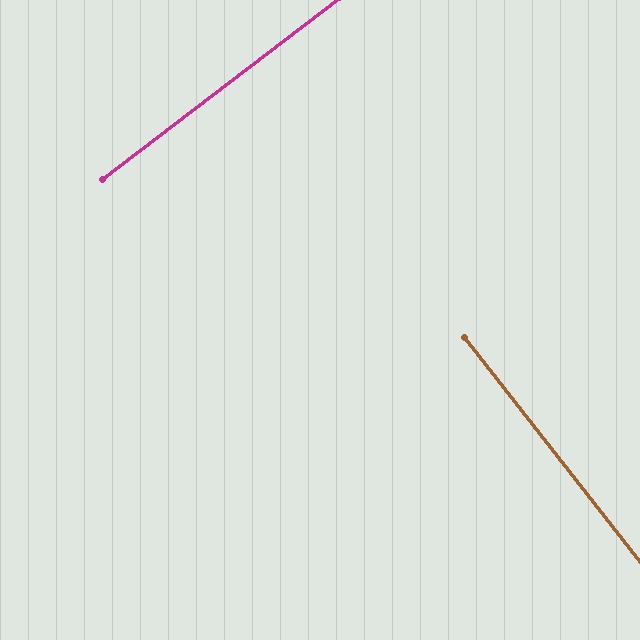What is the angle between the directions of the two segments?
Approximately 90 degrees.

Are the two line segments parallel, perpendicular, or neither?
Perpendicular — they meet at approximately 90°.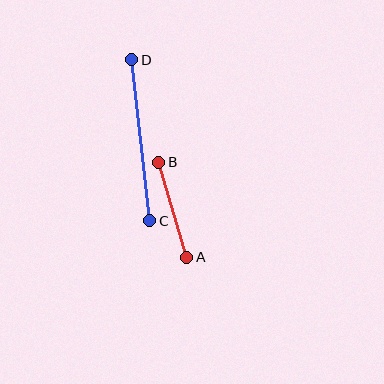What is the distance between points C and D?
The distance is approximately 162 pixels.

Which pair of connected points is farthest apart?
Points C and D are farthest apart.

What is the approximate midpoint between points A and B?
The midpoint is at approximately (173, 210) pixels.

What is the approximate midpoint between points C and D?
The midpoint is at approximately (141, 140) pixels.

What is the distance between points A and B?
The distance is approximately 99 pixels.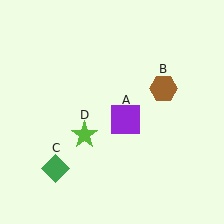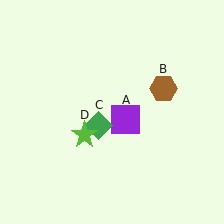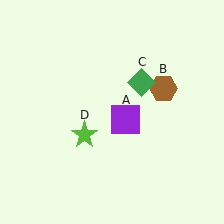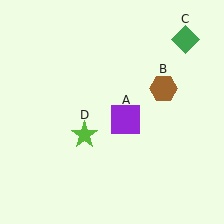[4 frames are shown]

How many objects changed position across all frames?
1 object changed position: green diamond (object C).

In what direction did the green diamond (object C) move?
The green diamond (object C) moved up and to the right.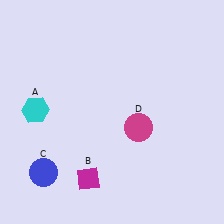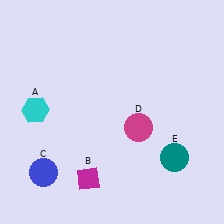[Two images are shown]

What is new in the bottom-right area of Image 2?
A teal circle (E) was added in the bottom-right area of Image 2.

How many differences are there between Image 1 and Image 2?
There is 1 difference between the two images.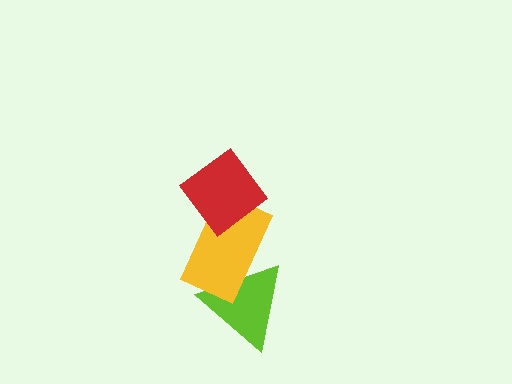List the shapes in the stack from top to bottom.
From top to bottom: the red diamond, the yellow rectangle, the lime triangle.